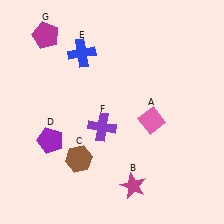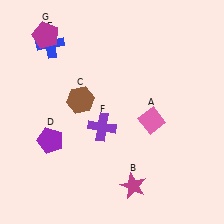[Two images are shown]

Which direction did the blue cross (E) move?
The blue cross (E) moved left.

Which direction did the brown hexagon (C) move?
The brown hexagon (C) moved up.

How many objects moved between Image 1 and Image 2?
2 objects moved between the two images.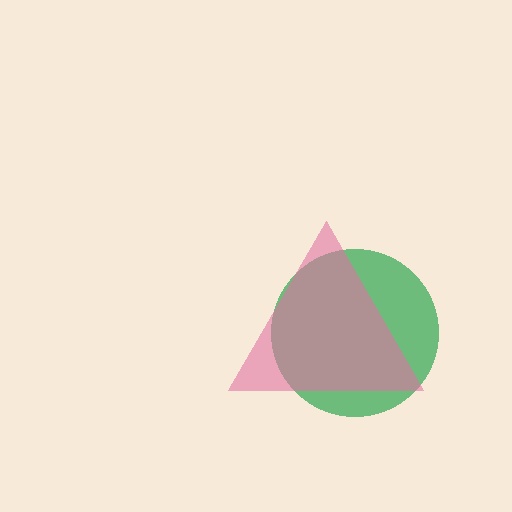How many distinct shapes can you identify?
There are 2 distinct shapes: a green circle, a pink triangle.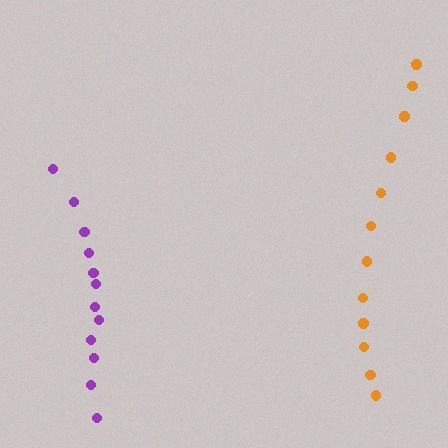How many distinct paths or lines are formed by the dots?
There are 2 distinct paths.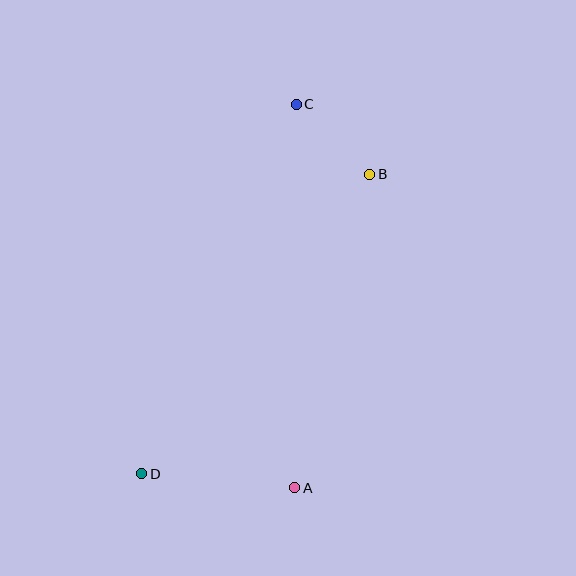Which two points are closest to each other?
Points B and C are closest to each other.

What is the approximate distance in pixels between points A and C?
The distance between A and C is approximately 384 pixels.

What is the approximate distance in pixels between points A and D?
The distance between A and D is approximately 153 pixels.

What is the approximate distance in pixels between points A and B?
The distance between A and B is approximately 322 pixels.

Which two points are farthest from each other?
Points C and D are farthest from each other.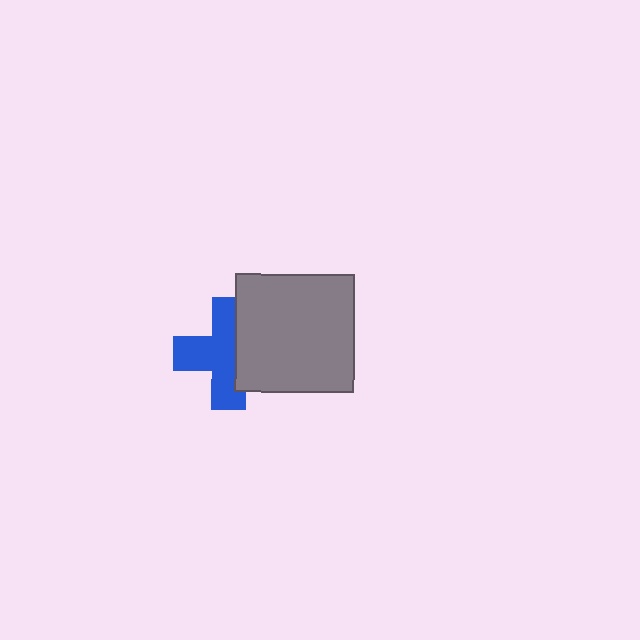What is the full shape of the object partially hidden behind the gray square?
The partially hidden object is a blue cross.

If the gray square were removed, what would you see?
You would see the complete blue cross.